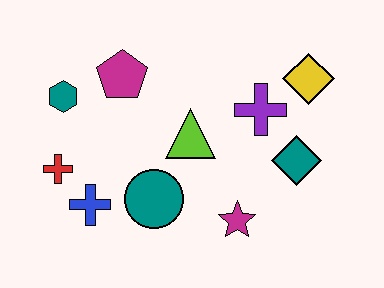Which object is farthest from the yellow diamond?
The red cross is farthest from the yellow diamond.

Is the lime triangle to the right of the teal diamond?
No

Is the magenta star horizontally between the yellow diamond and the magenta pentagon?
Yes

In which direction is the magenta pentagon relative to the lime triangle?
The magenta pentagon is to the left of the lime triangle.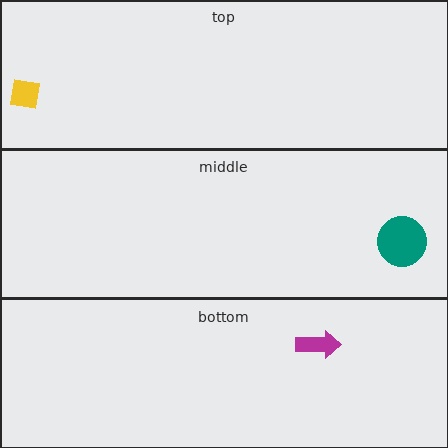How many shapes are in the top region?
1.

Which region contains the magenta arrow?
The bottom region.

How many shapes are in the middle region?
1.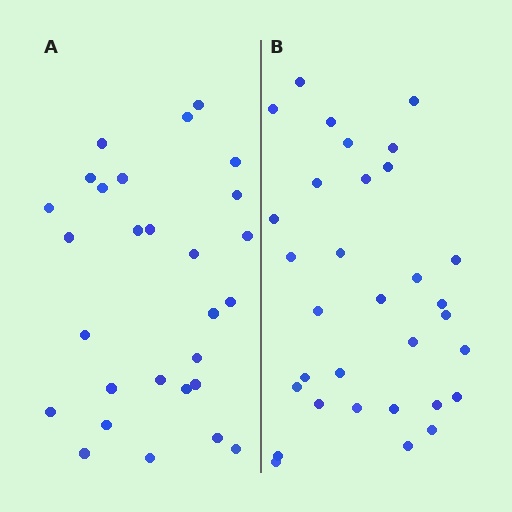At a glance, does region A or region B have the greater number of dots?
Region B (the right region) has more dots.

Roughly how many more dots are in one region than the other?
Region B has about 4 more dots than region A.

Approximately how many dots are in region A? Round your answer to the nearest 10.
About 30 dots. (The exact count is 28, which rounds to 30.)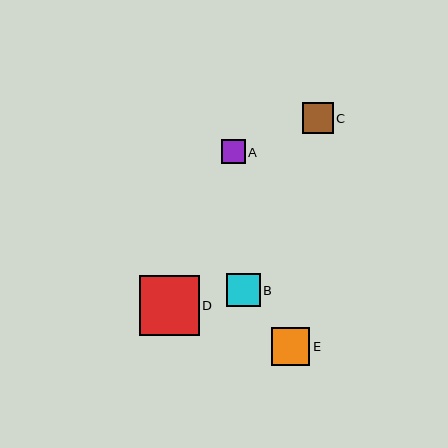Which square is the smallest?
Square A is the smallest with a size of approximately 24 pixels.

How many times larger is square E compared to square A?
Square E is approximately 1.6 times the size of square A.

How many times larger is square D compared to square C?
Square D is approximately 1.9 times the size of square C.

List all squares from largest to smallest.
From largest to smallest: D, E, B, C, A.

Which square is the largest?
Square D is the largest with a size of approximately 60 pixels.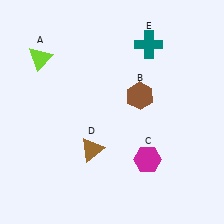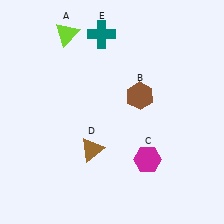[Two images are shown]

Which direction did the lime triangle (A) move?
The lime triangle (A) moved right.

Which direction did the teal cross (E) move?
The teal cross (E) moved left.